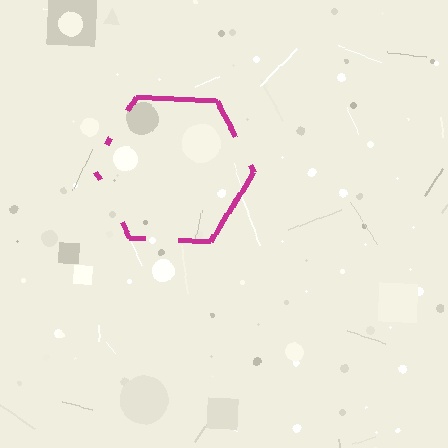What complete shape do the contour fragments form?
The contour fragments form a hexagon.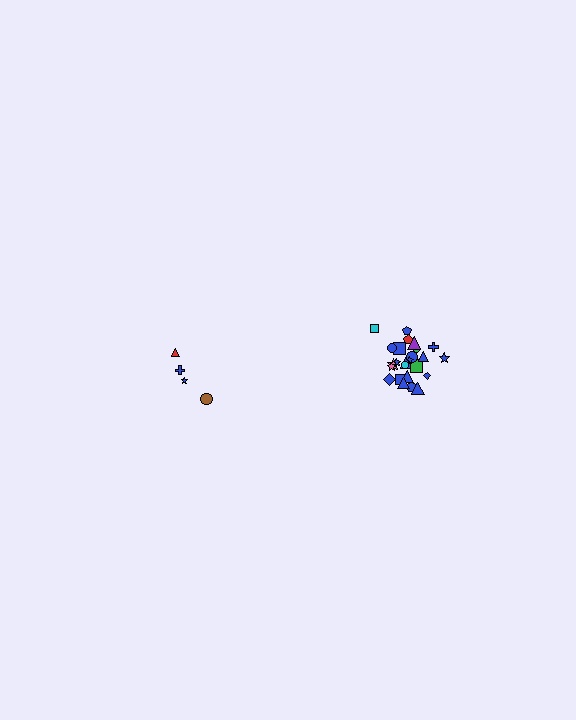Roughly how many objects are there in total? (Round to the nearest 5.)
Roughly 30 objects in total.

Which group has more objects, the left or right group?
The right group.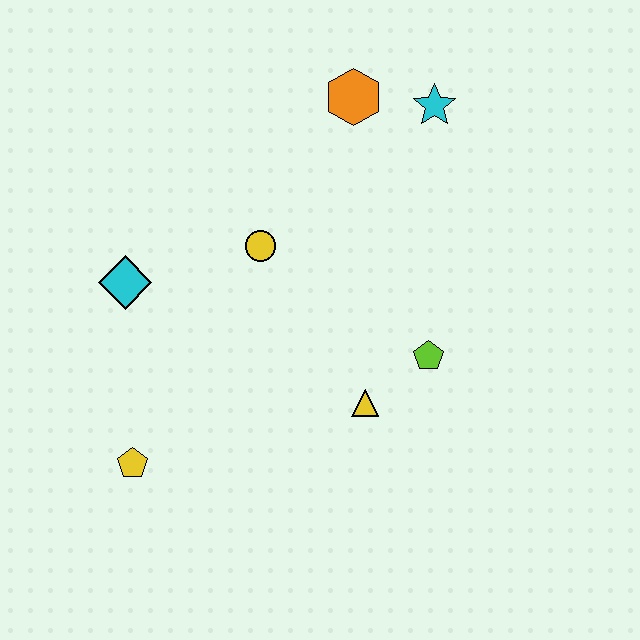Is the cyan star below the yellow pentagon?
No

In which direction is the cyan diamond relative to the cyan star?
The cyan diamond is to the left of the cyan star.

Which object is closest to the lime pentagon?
The yellow triangle is closest to the lime pentagon.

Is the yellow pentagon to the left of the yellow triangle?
Yes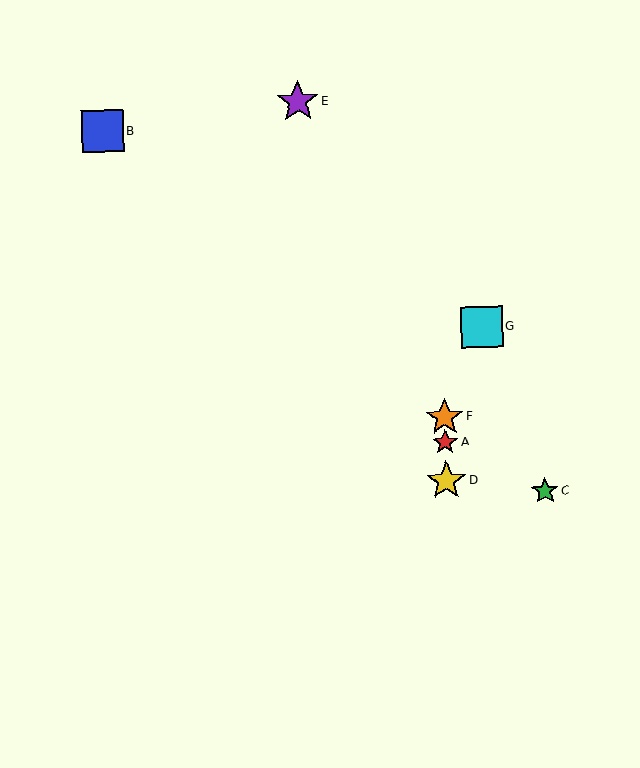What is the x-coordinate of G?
Object G is at x≈482.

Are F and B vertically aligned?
No, F is at x≈444 and B is at x≈102.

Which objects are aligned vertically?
Objects A, D, F are aligned vertically.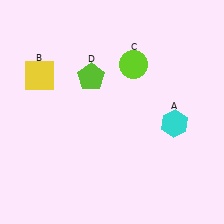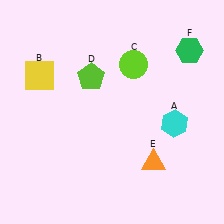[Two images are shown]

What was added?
An orange triangle (E), a green hexagon (F) were added in Image 2.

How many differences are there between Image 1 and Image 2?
There are 2 differences between the two images.